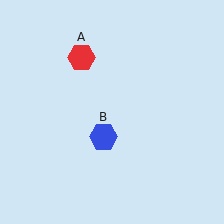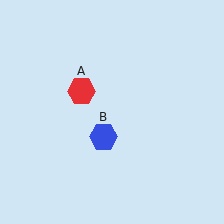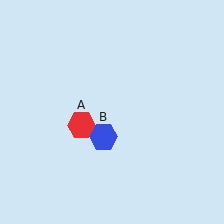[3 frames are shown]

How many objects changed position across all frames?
1 object changed position: red hexagon (object A).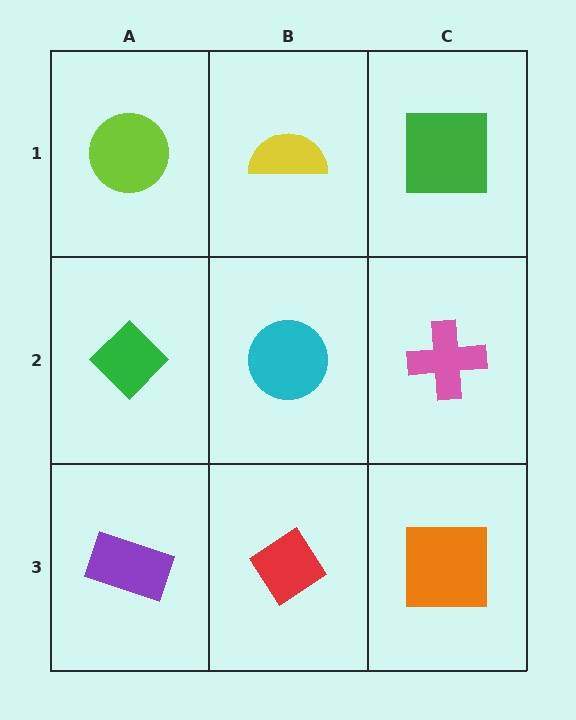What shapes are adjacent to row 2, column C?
A green square (row 1, column C), an orange square (row 3, column C), a cyan circle (row 2, column B).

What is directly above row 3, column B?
A cyan circle.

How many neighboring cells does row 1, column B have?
3.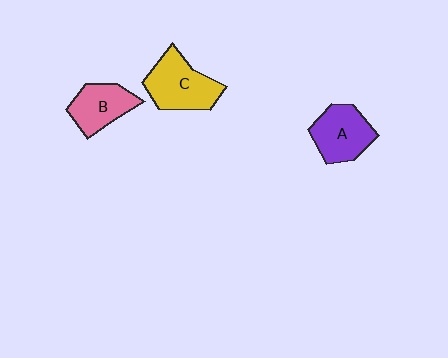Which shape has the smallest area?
Shape B (pink).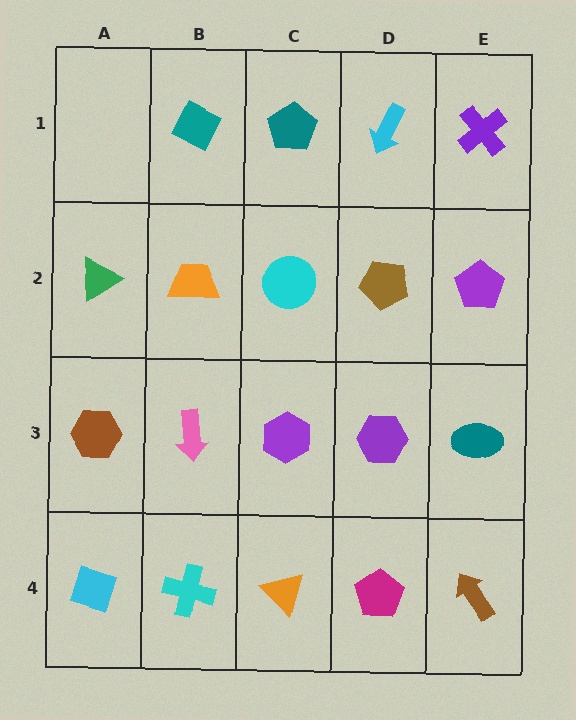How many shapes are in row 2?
5 shapes.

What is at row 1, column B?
A teal diamond.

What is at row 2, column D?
A brown pentagon.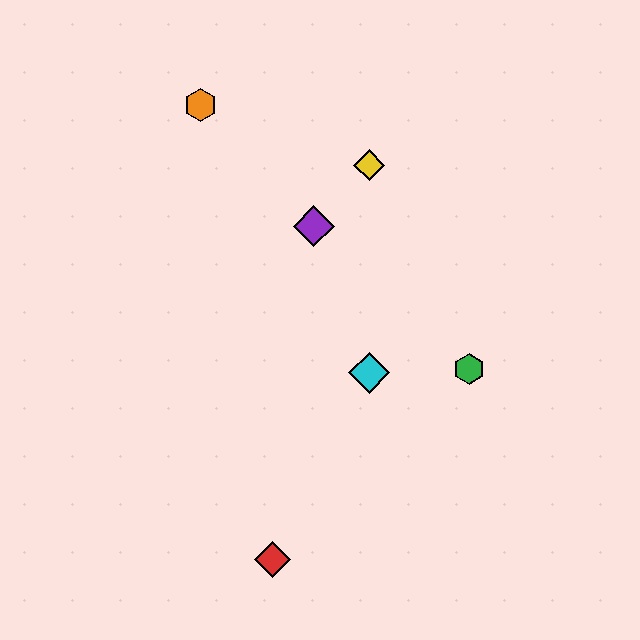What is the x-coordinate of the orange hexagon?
The orange hexagon is at x≈200.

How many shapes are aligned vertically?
3 shapes (the blue diamond, the yellow diamond, the cyan diamond) are aligned vertically.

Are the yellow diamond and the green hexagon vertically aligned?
No, the yellow diamond is at x≈369 and the green hexagon is at x≈469.